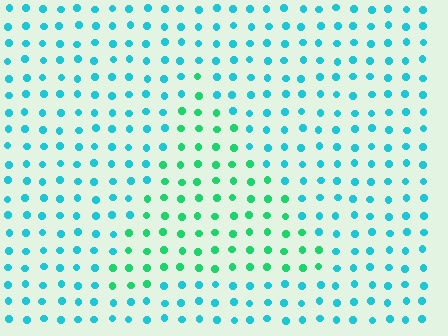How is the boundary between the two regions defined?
The boundary is defined purely by a slight shift in hue (about 38 degrees). Spacing, size, and orientation are identical on both sides.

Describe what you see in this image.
The image is filled with small cyan elements in a uniform arrangement. A triangle-shaped region is visible where the elements are tinted to a slightly different hue, forming a subtle color boundary.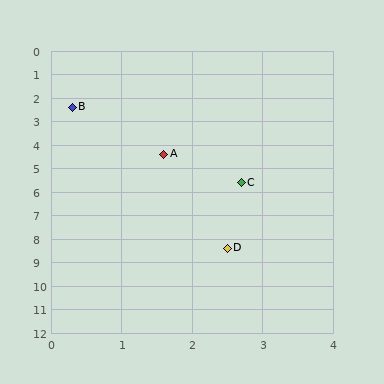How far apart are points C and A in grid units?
Points C and A are about 1.6 grid units apart.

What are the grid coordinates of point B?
Point B is at approximately (0.3, 2.4).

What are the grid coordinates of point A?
Point A is at approximately (1.6, 4.4).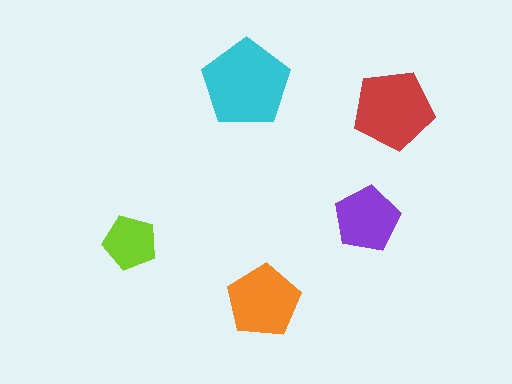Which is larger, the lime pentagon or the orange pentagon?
The orange one.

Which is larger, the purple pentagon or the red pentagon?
The red one.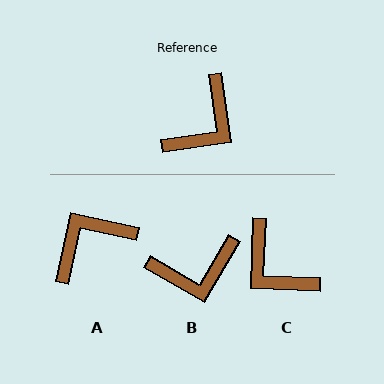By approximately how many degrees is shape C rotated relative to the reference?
Approximately 100 degrees clockwise.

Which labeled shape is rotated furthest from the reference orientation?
A, about 160 degrees away.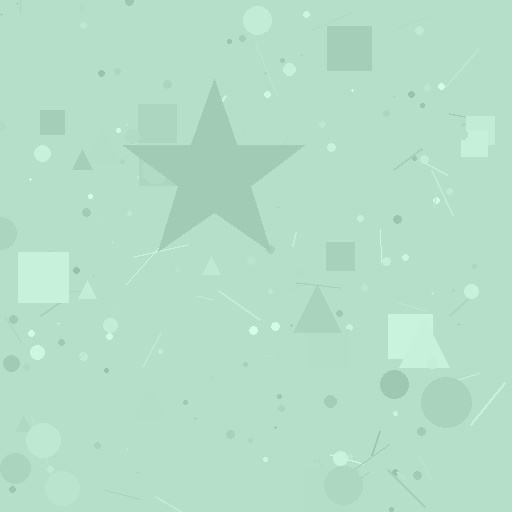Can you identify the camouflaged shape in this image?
The camouflaged shape is a star.